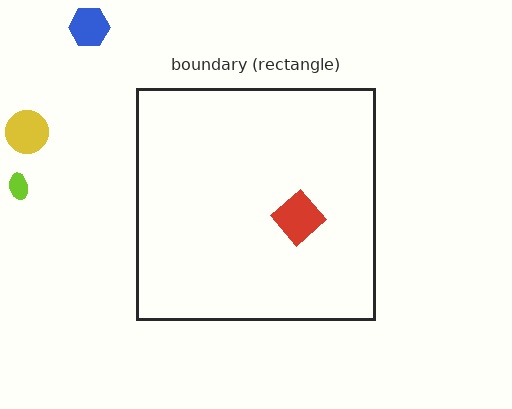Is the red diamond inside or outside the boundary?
Inside.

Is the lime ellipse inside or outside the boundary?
Outside.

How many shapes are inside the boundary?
1 inside, 3 outside.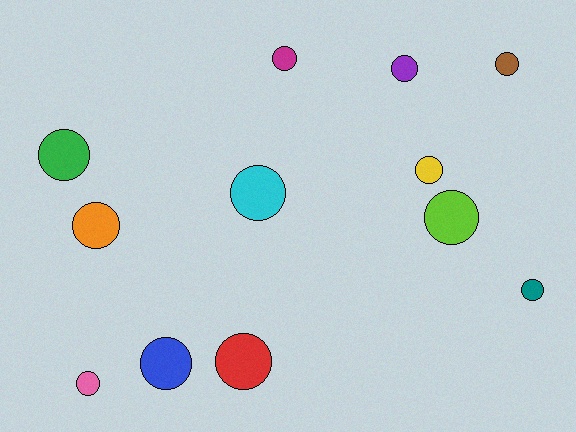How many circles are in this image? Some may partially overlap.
There are 12 circles.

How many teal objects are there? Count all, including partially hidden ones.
There is 1 teal object.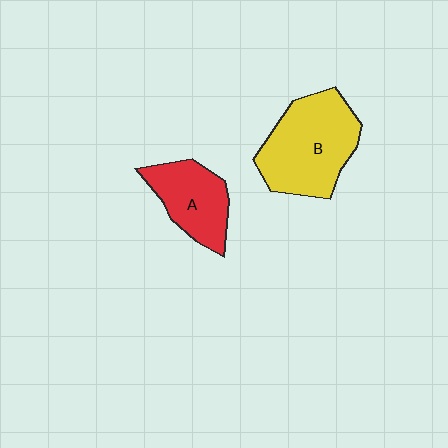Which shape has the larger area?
Shape B (yellow).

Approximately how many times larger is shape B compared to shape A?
Approximately 1.6 times.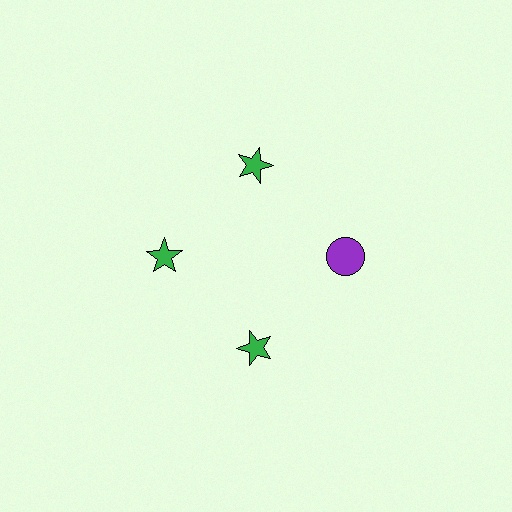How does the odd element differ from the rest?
It differs in both color (purple instead of green) and shape (circle instead of star).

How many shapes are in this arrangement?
There are 4 shapes arranged in a ring pattern.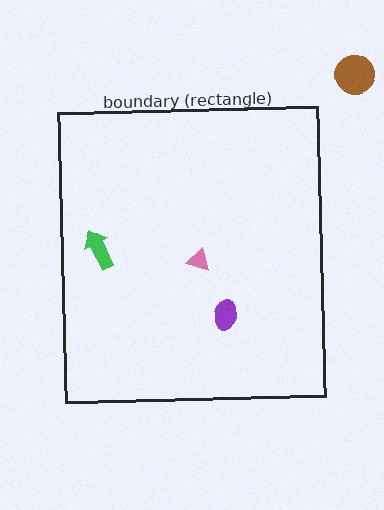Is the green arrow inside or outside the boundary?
Inside.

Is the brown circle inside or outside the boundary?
Outside.